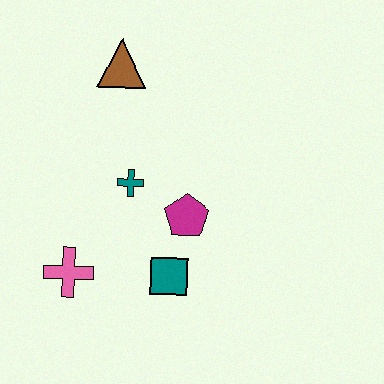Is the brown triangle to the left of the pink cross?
No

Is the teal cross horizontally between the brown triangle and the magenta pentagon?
Yes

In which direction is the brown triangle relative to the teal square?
The brown triangle is above the teal square.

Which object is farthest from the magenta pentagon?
The brown triangle is farthest from the magenta pentagon.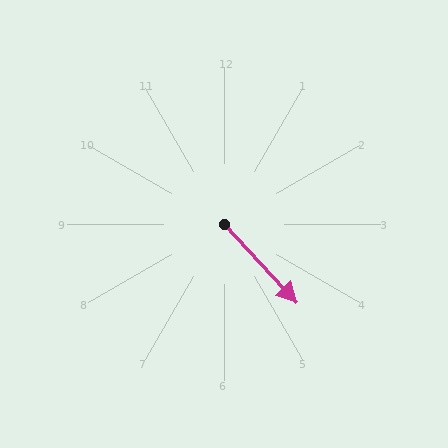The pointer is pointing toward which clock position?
Roughly 5 o'clock.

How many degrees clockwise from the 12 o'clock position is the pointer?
Approximately 137 degrees.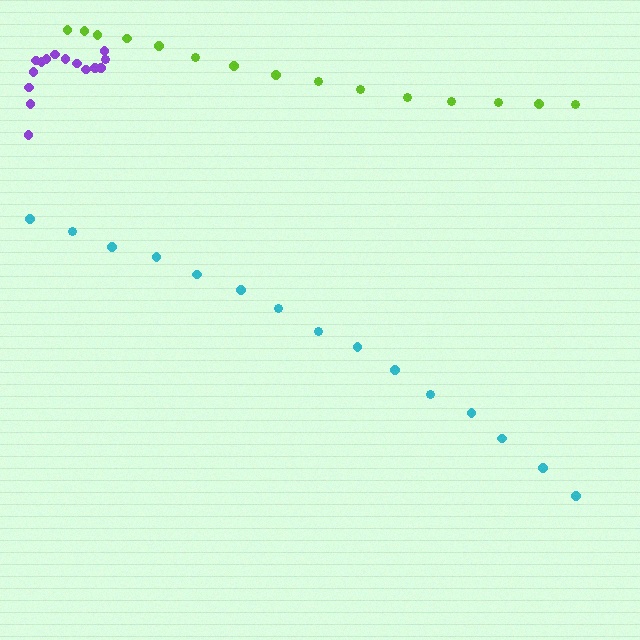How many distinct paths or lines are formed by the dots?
There are 3 distinct paths.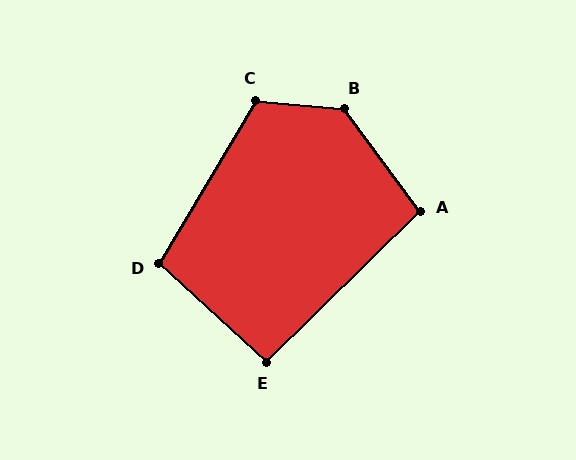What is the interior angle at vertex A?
Approximately 98 degrees (obtuse).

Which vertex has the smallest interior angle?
E, at approximately 93 degrees.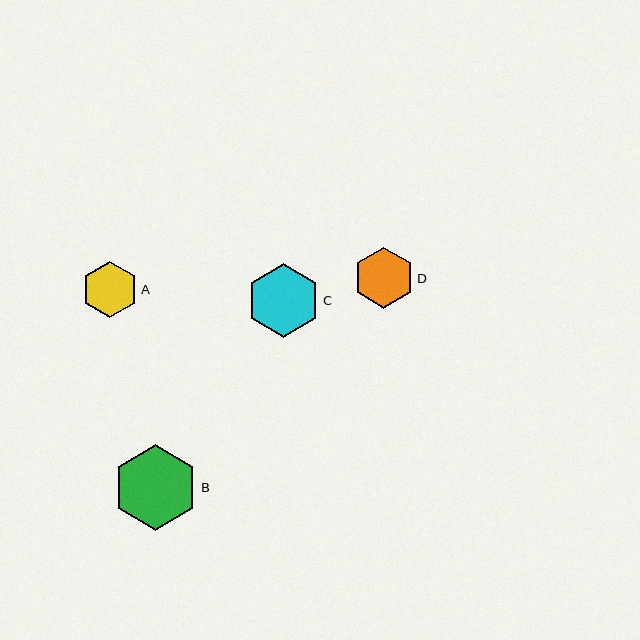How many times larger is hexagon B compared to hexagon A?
Hexagon B is approximately 1.5 times the size of hexagon A.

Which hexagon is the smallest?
Hexagon A is the smallest with a size of approximately 56 pixels.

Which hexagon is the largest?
Hexagon B is the largest with a size of approximately 85 pixels.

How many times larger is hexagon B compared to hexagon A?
Hexagon B is approximately 1.5 times the size of hexagon A.